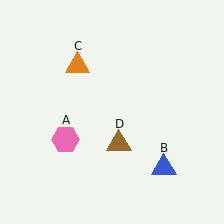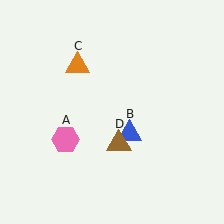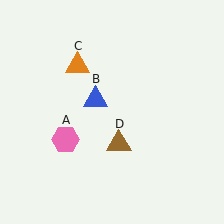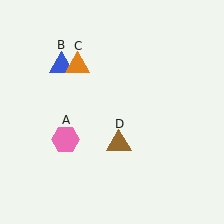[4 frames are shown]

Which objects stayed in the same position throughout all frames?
Pink hexagon (object A) and orange triangle (object C) and brown triangle (object D) remained stationary.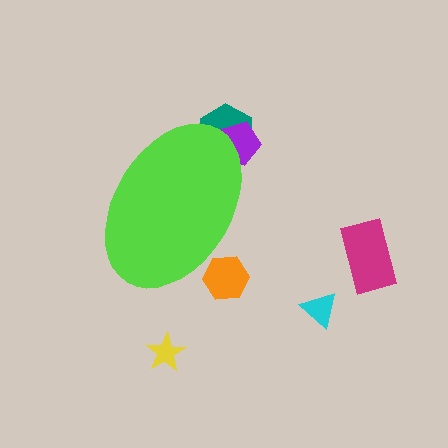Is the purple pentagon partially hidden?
Yes, the purple pentagon is partially hidden behind the lime ellipse.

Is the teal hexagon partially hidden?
Yes, the teal hexagon is partially hidden behind the lime ellipse.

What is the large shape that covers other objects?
A lime ellipse.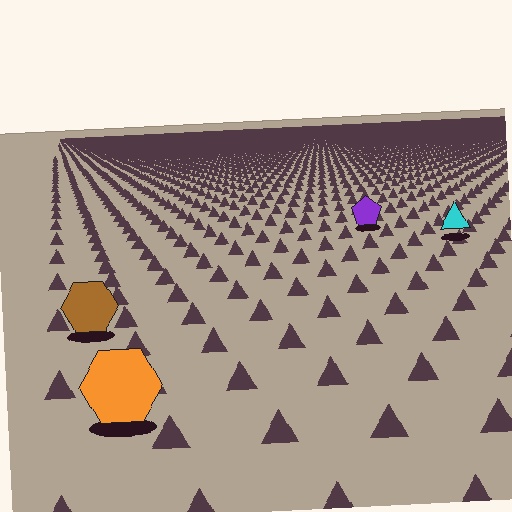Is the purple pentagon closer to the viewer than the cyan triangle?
No. The cyan triangle is closer — you can tell from the texture gradient: the ground texture is coarser near it.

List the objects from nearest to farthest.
From nearest to farthest: the orange hexagon, the brown hexagon, the cyan triangle, the purple pentagon.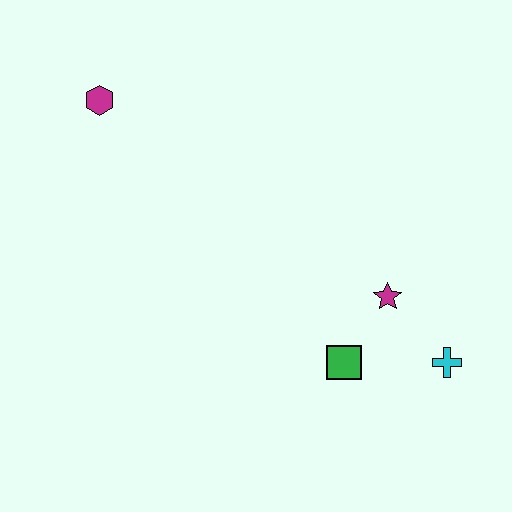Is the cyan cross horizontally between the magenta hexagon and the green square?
No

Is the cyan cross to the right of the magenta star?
Yes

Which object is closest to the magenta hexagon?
The magenta star is closest to the magenta hexagon.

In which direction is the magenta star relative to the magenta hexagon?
The magenta star is to the right of the magenta hexagon.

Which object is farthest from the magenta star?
The magenta hexagon is farthest from the magenta star.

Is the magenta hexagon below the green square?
No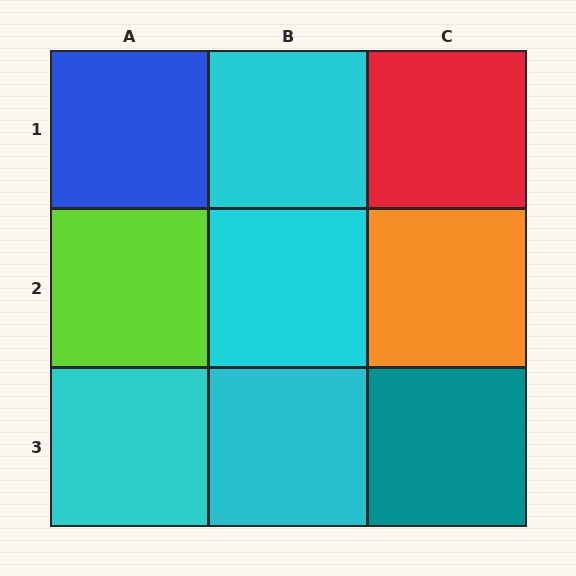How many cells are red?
1 cell is red.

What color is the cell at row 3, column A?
Cyan.